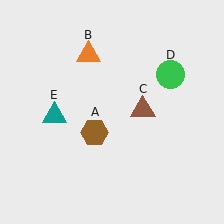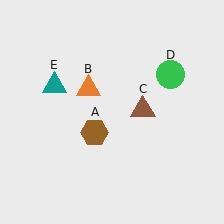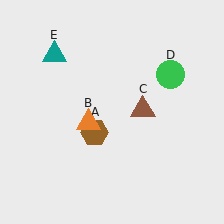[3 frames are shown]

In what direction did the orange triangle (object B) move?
The orange triangle (object B) moved down.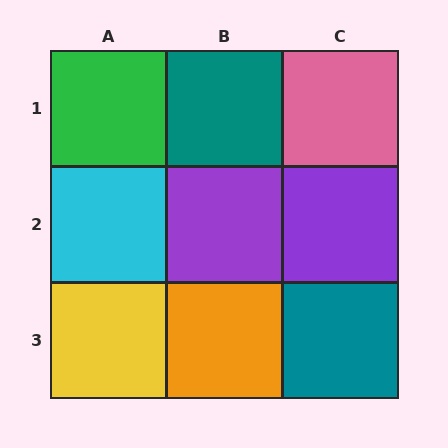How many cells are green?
1 cell is green.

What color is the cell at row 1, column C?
Pink.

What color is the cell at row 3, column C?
Teal.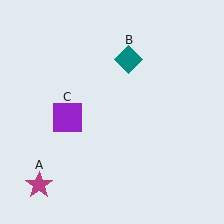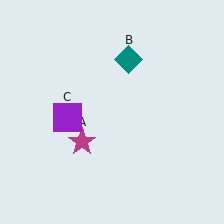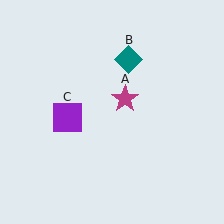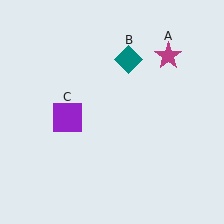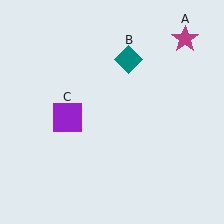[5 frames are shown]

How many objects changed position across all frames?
1 object changed position: magenta star (object A).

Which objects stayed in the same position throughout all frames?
Teal diamond (object B) and purple square (object C) remained stationary.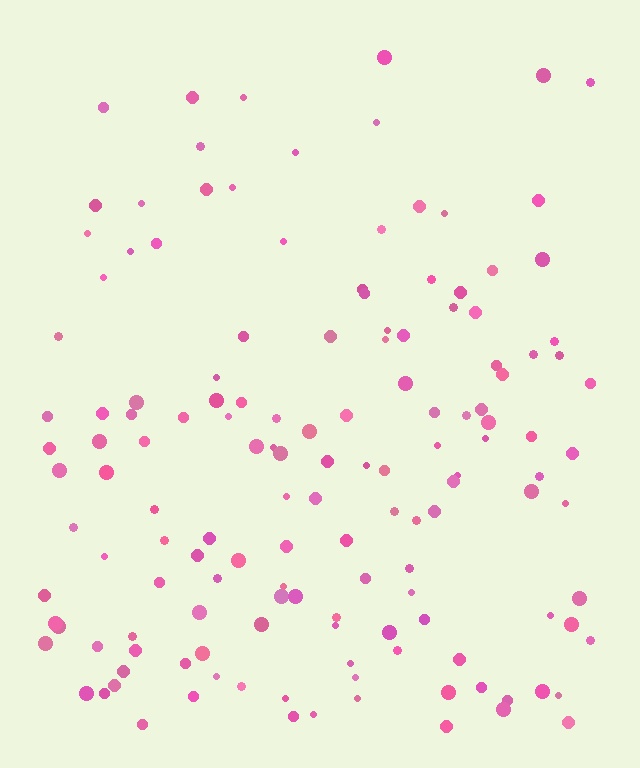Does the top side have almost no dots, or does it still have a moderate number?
Still a moderate number, just noticeably fewer than the bottom.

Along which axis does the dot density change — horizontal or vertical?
Vertical.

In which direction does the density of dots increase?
From top to bottom, with the bottom side densest.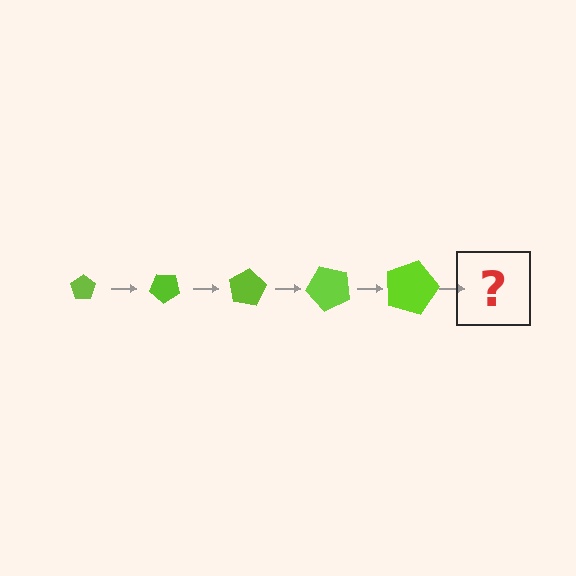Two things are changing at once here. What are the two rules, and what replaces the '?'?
The two rules are that the pentagon grows larger each step and it rotates 40 degrees each step. The '?' should be a pentagon, larger than the previous one and rotated 200 degrees from the start.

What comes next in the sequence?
The next element should be a pentagon, larger than the previous one and rotated 200 degrees from the start.